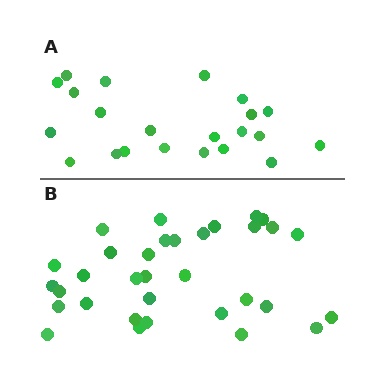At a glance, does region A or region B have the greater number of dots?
Region B (the bottom region) has more dots.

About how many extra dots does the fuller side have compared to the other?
Region B has roughly 12 or so more dots than region A.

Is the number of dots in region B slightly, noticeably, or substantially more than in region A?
Region B has substantially more. The ratio is roughly 1.5 to 1.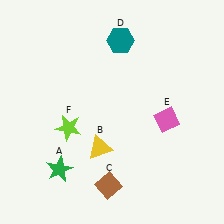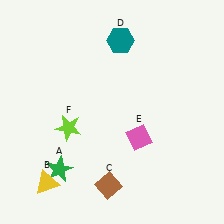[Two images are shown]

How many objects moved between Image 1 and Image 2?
2 objects moved between the two images.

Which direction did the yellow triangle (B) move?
The yellow triangle (B) moved left.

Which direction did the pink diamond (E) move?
The pink diamond (E) moved left.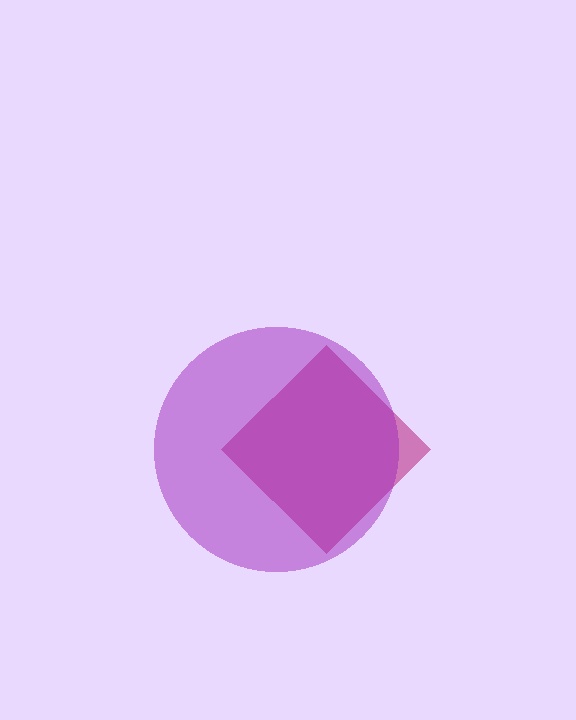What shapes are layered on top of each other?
The layered shapes are: a magenta diamond, a purple circle.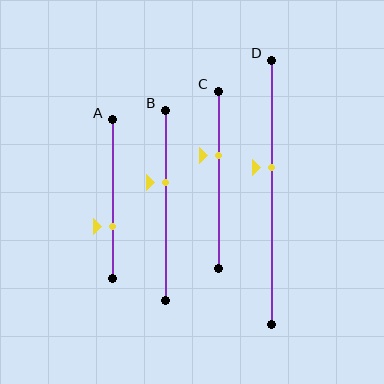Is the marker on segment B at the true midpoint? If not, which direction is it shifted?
No, the marker on segment B is shifted upward by about 12% of the segment length.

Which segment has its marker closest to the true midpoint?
Segment D has its marker closest to the true midpoint.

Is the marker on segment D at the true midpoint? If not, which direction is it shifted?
No, the marker on segment D is shifted upward by about 9% of the segment length.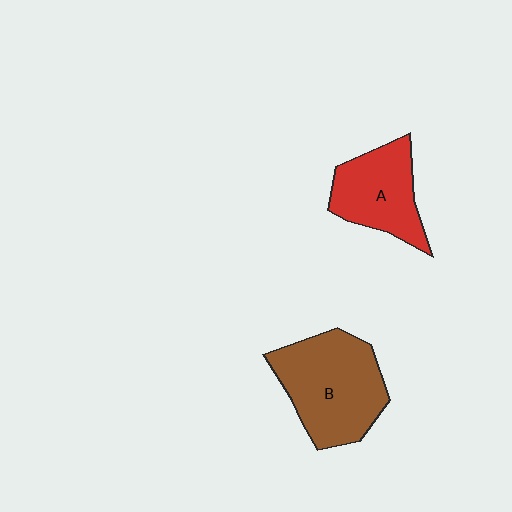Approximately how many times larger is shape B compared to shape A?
Approximately 1.4 times.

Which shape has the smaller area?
Shape A (red).